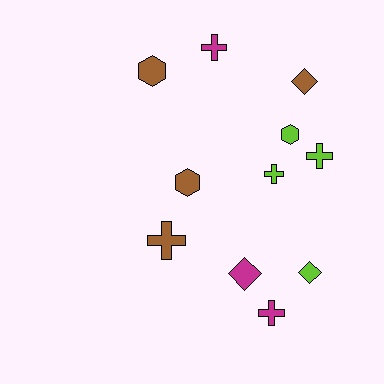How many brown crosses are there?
There is 1 brown cross.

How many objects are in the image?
There are 11 objects.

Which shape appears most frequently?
Cross, with 5 objects.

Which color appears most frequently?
Brown, with 4 objects.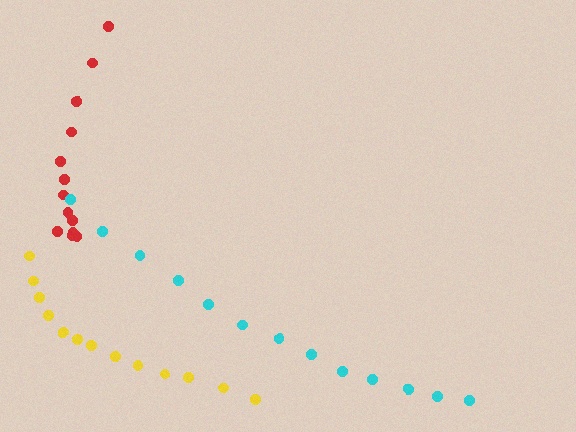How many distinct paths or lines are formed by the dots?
There are 3 distinct paths.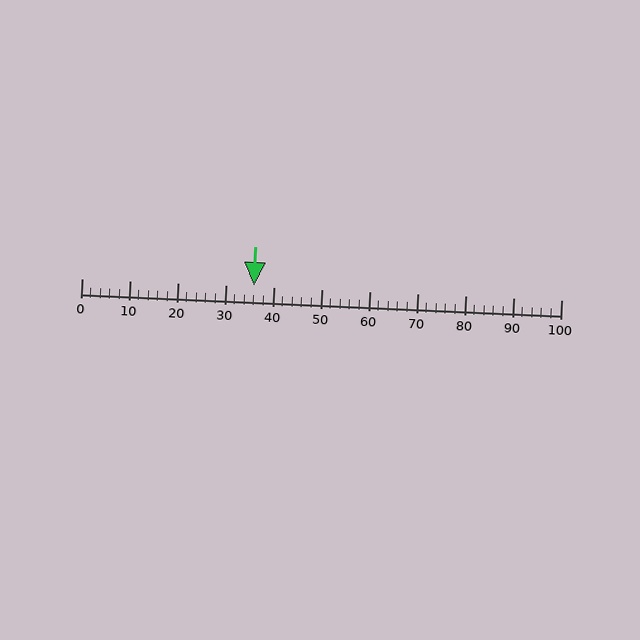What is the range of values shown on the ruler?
The ruler shows values from 0 to 100.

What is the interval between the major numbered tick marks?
The major tick marks are spaced 10 units apart.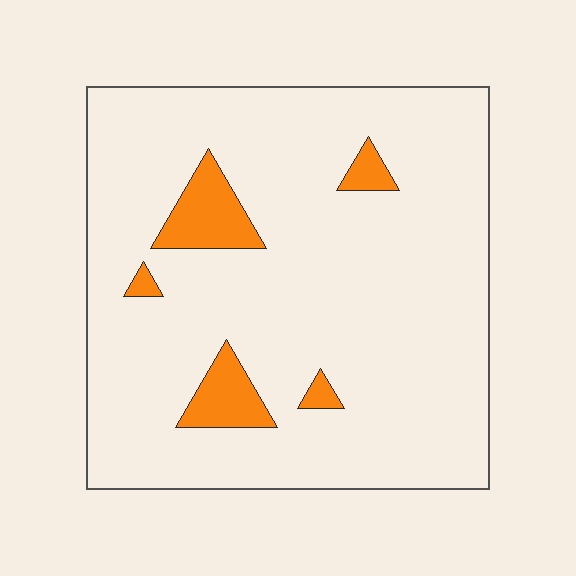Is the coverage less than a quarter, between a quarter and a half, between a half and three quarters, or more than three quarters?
Less than a quarter.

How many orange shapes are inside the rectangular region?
5.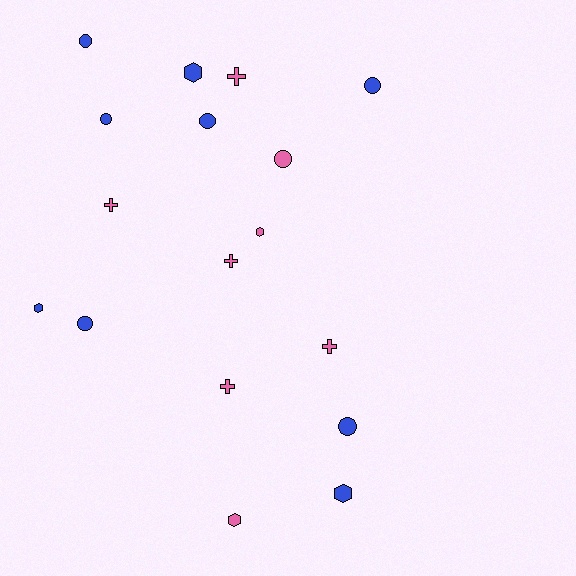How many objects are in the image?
There are 17 objects.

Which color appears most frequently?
Blue, with 9 objects.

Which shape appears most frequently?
Circle, with 7 objects.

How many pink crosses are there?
There are 5 pink crosses.